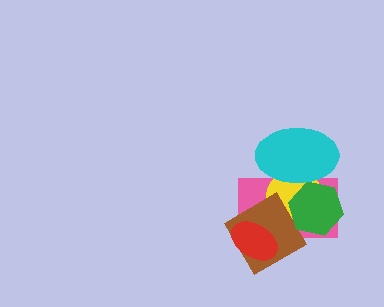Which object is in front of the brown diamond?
The red ellipse is in front of the brown diamond.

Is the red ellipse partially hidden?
No, no other shape covers it.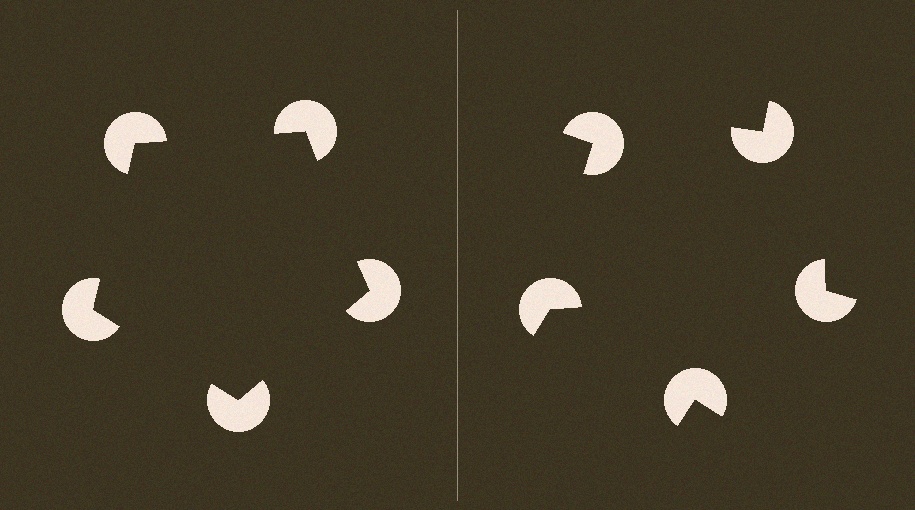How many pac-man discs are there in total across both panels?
10 — 5 on each side.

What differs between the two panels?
The pac-man discs are positioned identically on both sides; only the wedge orientations differ. On the left they align to a pentagon; on the right they are misaligned.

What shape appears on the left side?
An illusory pentagon.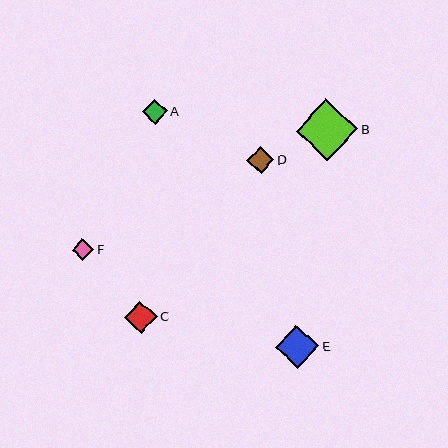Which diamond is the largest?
Diamond B is the largest with a size of approximately 61 pixels.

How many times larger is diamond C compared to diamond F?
Diamond C is approximately 1.5 times the size of diamond F.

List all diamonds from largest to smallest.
From largest to smallest: B, E, C, D, A, F.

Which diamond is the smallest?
Diamond F is the smallest with a size of approximately 22 pixels.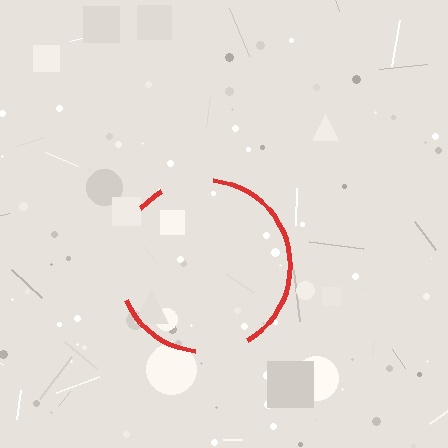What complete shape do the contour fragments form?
The contour fragments form a circle.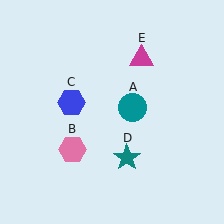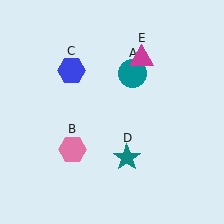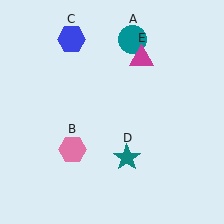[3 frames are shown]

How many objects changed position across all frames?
2 objects changed position: teal circle (object A), blue hexagon (object C).